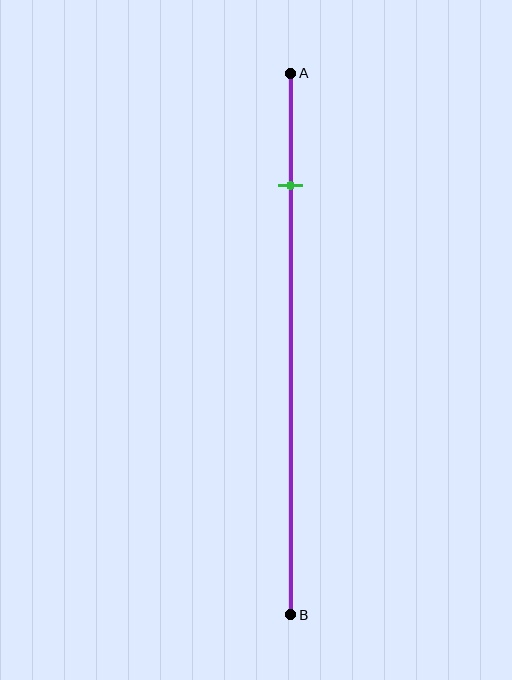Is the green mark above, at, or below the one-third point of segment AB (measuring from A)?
The green mark is above the one-third point of segment AB.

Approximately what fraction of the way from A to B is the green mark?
The green mark is approximately 20% of the way from A to B.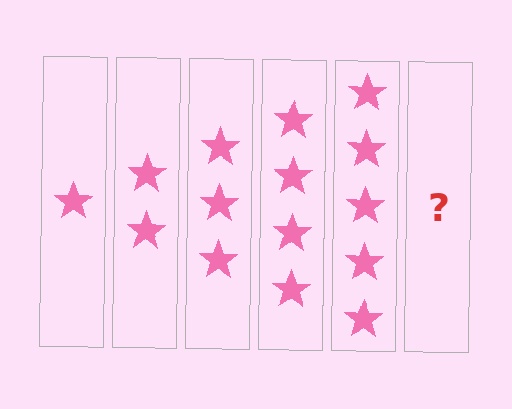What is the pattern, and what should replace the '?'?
The pattern is that each step adds one more star. The '?' should be 6 stars.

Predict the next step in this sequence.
The next step is 6 stars.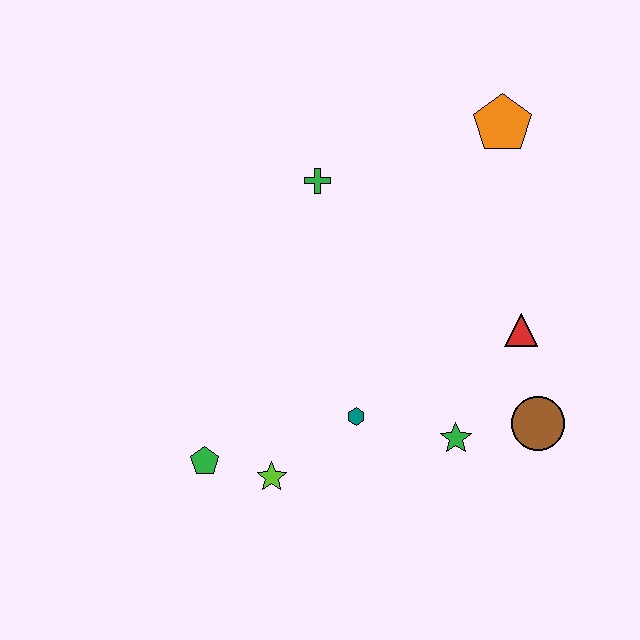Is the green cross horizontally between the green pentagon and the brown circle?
Yes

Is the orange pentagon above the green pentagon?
Yes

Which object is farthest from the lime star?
The orange pentagon is farthest from the lime star.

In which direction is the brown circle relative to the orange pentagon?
The brown circle is below the orange pentagon.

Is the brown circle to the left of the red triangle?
No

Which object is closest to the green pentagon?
The lime star is closest to the green pentagon.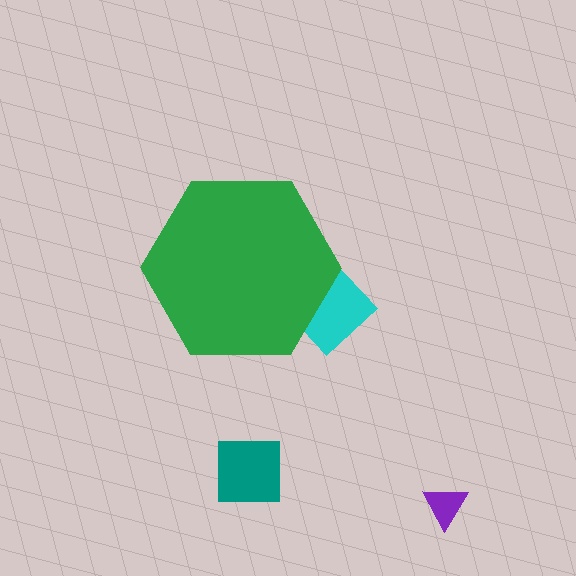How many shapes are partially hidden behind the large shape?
2 shapes are partially hidden.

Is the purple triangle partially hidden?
No, the purple triangle is fully visible.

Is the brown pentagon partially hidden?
Yes, the brown pentagon is partially hidden behind the green hexagon.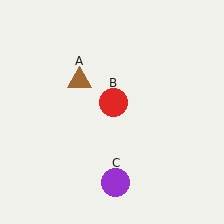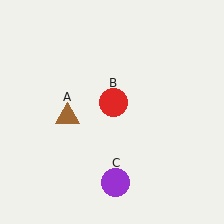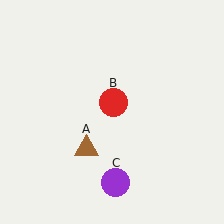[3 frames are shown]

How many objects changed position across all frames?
1 object changed position: brown triangle (object A).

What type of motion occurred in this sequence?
The brown triangle (object A) rotated counterclockwise around the center of the scene.